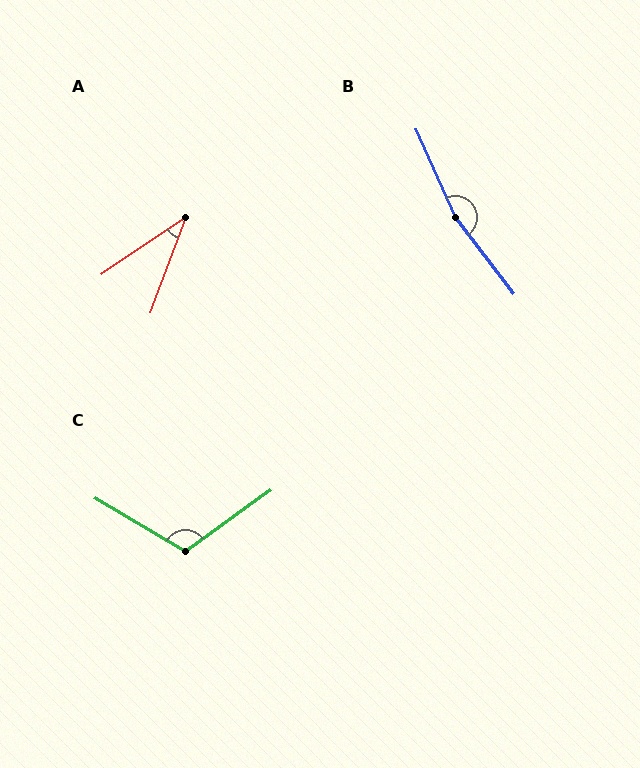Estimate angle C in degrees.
Approximately 114 degrees.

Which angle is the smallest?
A, at approximately 36 degrees.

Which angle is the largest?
B, at approximately 167 degrees.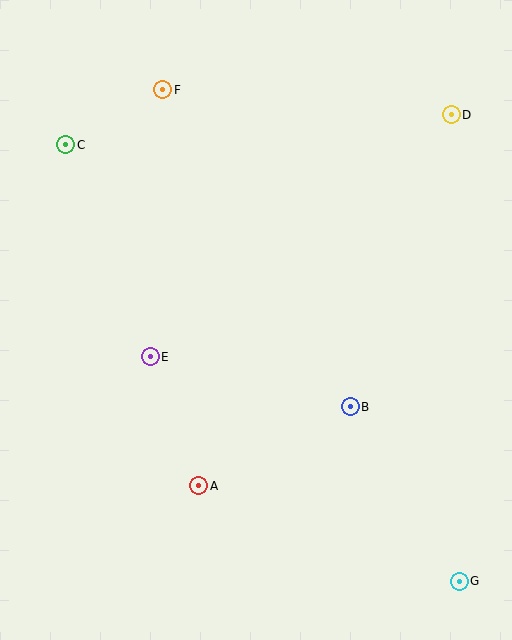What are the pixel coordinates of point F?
Point F is at (163, 90).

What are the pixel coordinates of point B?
Point B is at (350, 407).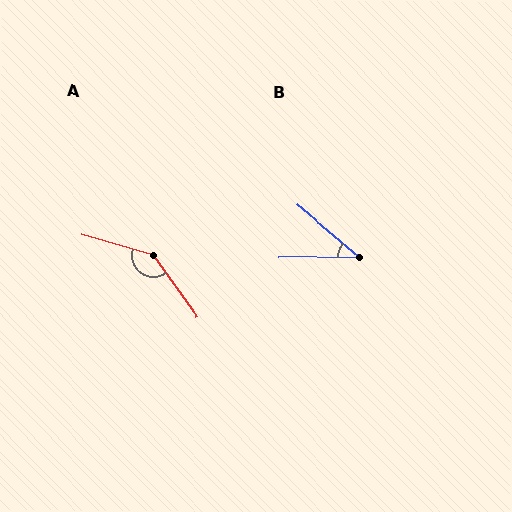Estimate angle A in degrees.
Approximately 142 degrees.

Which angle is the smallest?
B, at approximately 41 degrees.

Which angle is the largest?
A, at approximately 142 degrees.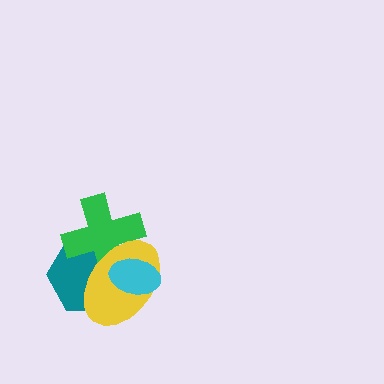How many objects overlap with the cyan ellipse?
3 objects overlap with the cyan ellipse.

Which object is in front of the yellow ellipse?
The cyan ellipse is in front of the yellow ellipse.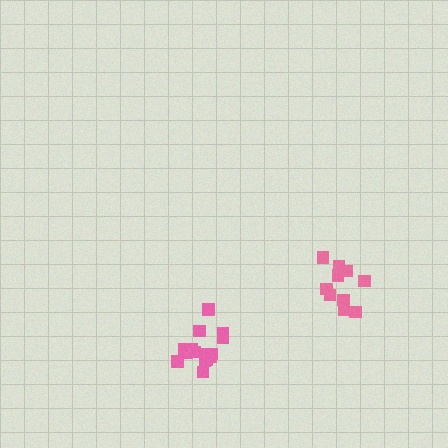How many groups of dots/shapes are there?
There are 2 groups.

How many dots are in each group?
Group 1: 10 dots, Group 2: 15 dots (25 total).